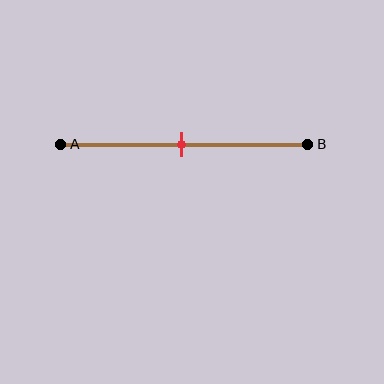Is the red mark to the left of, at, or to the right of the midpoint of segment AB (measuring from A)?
The red mark is approximately at the midpoint of segment AB.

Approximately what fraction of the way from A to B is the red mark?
The red mark is approximately 50% of the way from A to B.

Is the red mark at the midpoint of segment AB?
Yes, the mark is approximately at the midpoint.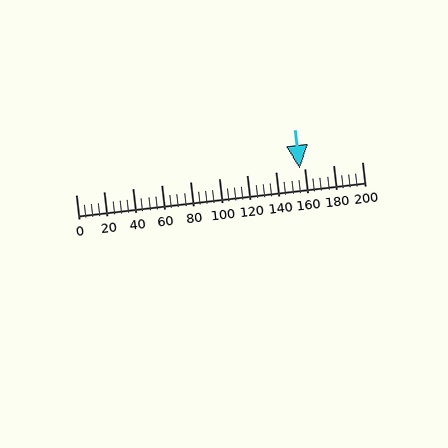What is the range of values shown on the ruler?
The ruler shows values from 0 to 200.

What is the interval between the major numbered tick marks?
The major tick marks are spaced 20 units apart.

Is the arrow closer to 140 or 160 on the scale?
The arrow is closer to 160.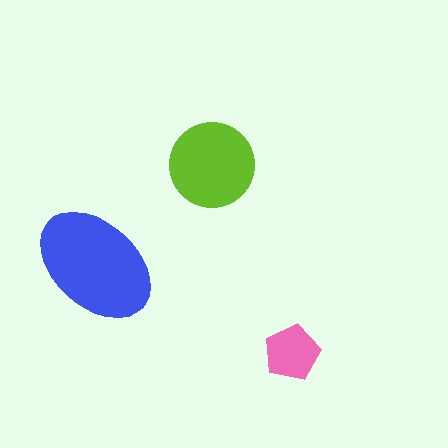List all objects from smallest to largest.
The pink pentagon, the lime circle, the blue ellipse.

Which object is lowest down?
The pink pentagon is bottommost.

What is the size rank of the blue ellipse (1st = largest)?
1st.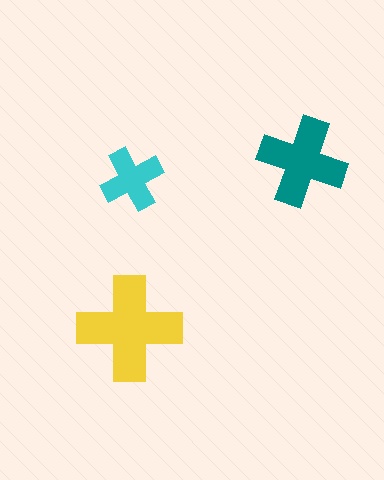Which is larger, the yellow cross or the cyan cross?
The yellow one.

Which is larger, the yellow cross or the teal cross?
The yellow one.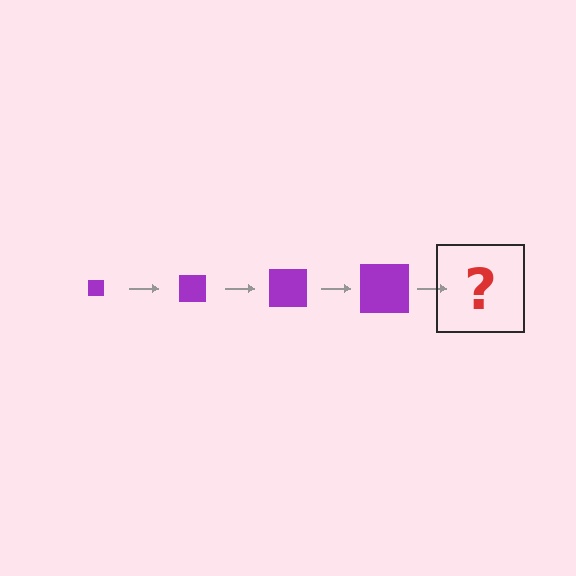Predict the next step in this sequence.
The next step is a purple square, larger than the previous one.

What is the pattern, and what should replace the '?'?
The pattern is that the square gets progressively larger each step. The '?' should be a purple square, larger than the previous one.